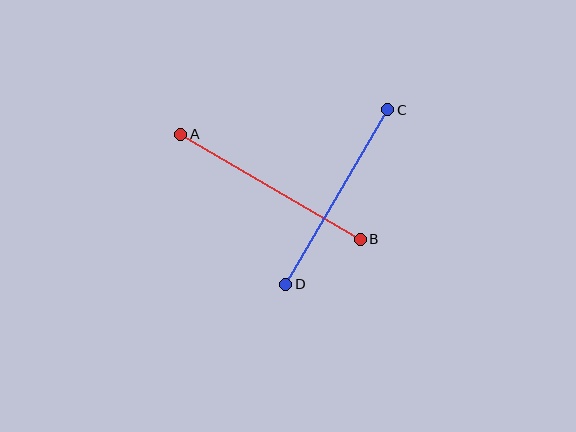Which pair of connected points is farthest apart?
Points A and B are farthest apart.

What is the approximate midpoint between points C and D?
The midpoint is at approximately (337, 197) pixels.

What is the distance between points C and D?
The distance is approximately 202 pixels.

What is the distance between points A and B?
The distance is approximately 208 pixels.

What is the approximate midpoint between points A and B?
The midpoint is at approximately (270, 187) pixels.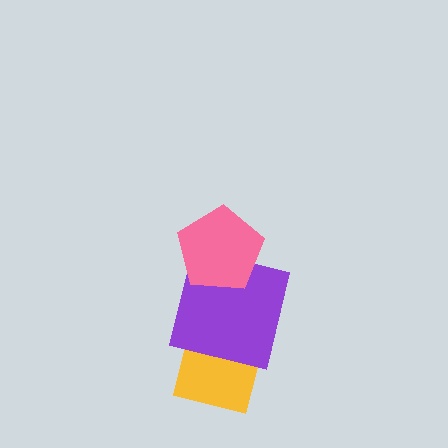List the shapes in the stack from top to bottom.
From top to bottom: the pink pentagon, the purple square, the yellow square.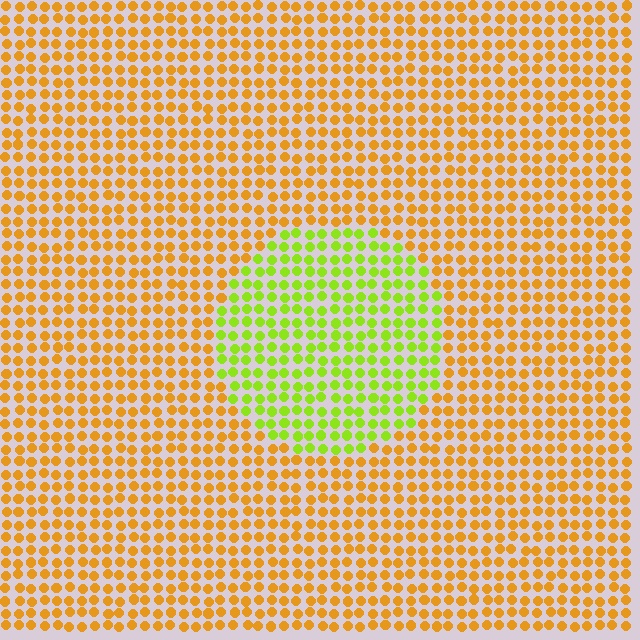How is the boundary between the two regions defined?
The boundary is defined purely by a slight shift in hue (about 49 degrees). Spacing, size, and orientation are identical on both sides.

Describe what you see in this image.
The image is filled with small orange elements in a uniform arrangement. A circle-shaped region is visible where the elements are tinted to a slightly different hue, forming a subtle color boundary.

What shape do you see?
I see a circle.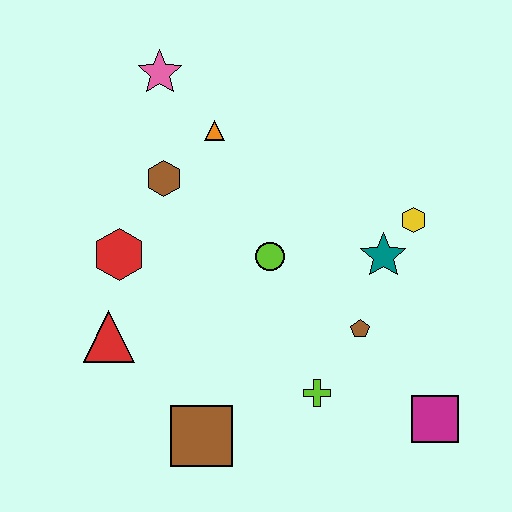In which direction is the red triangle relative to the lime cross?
The red triangle is to the left of the lime cross.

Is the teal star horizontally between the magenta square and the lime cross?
Yes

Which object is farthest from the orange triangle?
The magenta square is farthest from the orange triangle.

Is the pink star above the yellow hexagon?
Yes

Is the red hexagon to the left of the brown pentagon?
Yes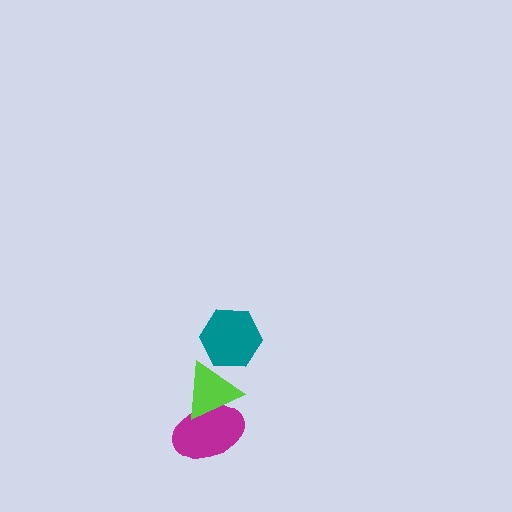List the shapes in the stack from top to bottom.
From top to bottom: the teal hexagon, the lime triangle, the magenta ellipse.